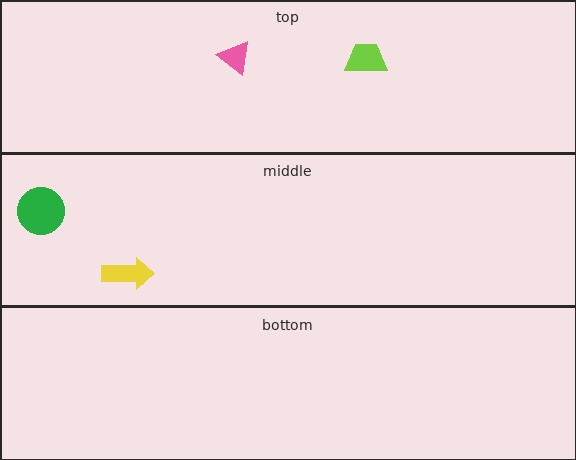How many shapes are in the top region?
2.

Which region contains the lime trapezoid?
The top region.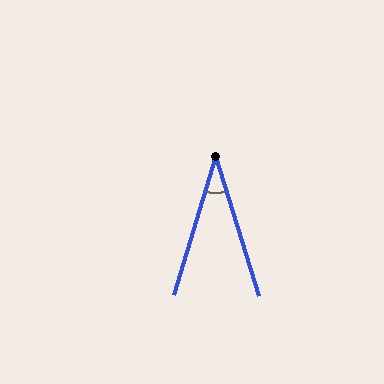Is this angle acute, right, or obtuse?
It is acute.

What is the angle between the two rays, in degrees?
Approximately 34 degrees.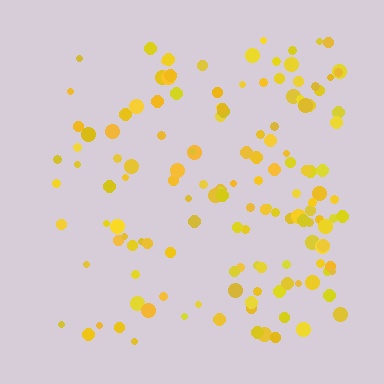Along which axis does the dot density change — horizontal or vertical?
Horizontal.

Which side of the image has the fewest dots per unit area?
The left.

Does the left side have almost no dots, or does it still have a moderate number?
Still a moderate number, just noticeably fewer than the right.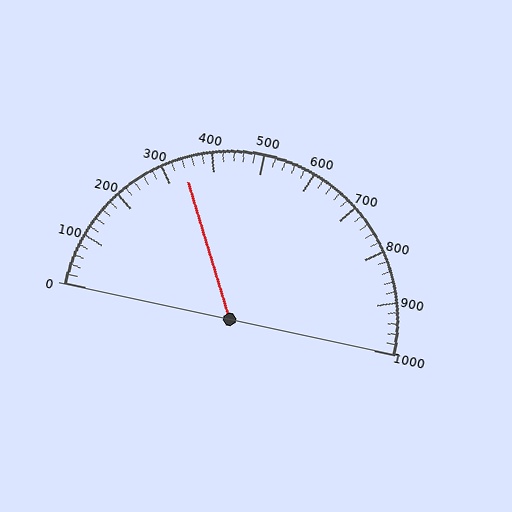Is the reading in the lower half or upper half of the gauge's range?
The reading is in the lower half of the range (0 to 1000).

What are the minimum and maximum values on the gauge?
The gauge ranges from 0 to 1000.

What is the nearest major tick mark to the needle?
The nearest major tick mark is 300.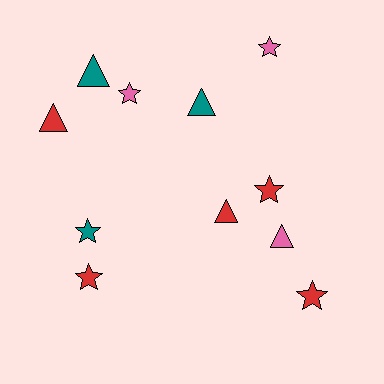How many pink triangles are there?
There is 1 pink triangle.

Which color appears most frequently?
Red, with 5 objects.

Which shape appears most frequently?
Star, with 6 objects.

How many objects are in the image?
There are 11 objects.